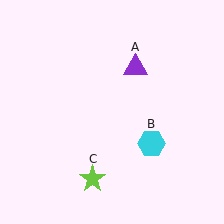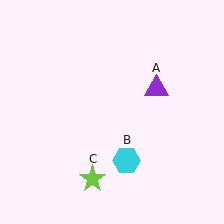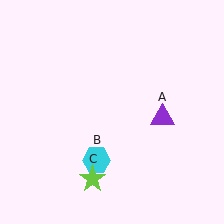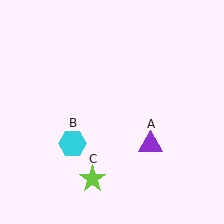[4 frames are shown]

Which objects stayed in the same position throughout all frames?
Lime star (object C) remained stationary.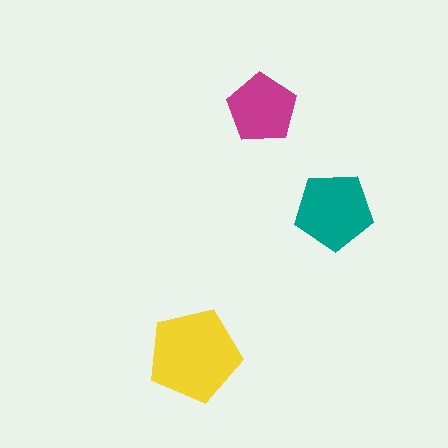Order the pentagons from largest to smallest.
the yellow one, the teal one, the magenta one.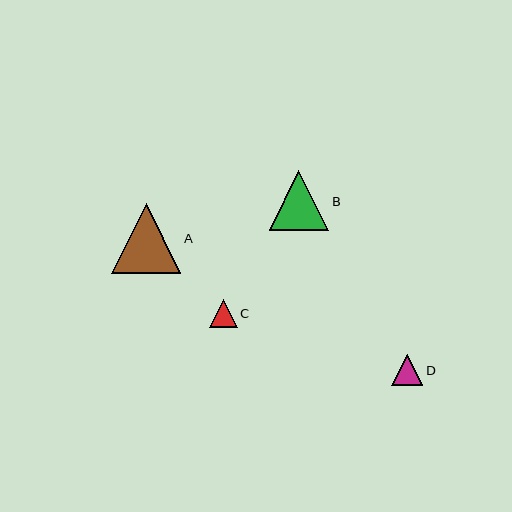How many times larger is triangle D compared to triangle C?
Triangle D is approximately 1.1 times the size of triangle C.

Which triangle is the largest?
Triangle A is the largest with a size of approximately 70 pixels.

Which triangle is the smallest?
Triangle C is the smallest with a size of approximately 28 pixels.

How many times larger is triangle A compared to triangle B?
Triangle A is approximately 1.2 times the size of triangle B.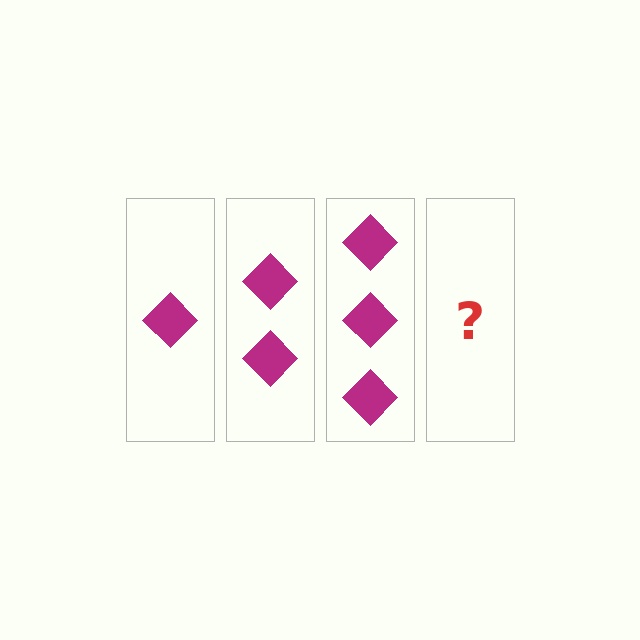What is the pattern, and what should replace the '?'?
The pattern is that each step adds one more diamond. The '?' should be 4 diamonds.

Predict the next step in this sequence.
The next step is 4 diamonds.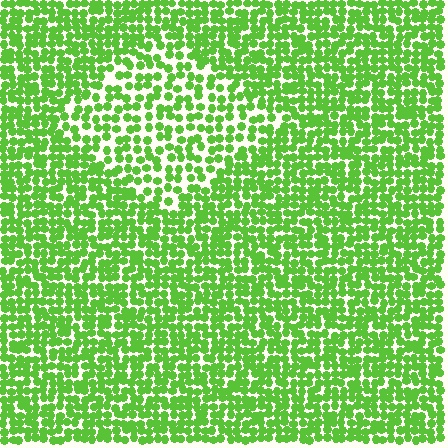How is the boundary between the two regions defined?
The boundary is defined by a change in element density (approximately 1.6x ratio). All elements are the same color, size, and shape.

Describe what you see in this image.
The image contains small lime elements arranged at two different densities. A diamond-shaped region is visible where the elements are less densely packed than the surrounding area.